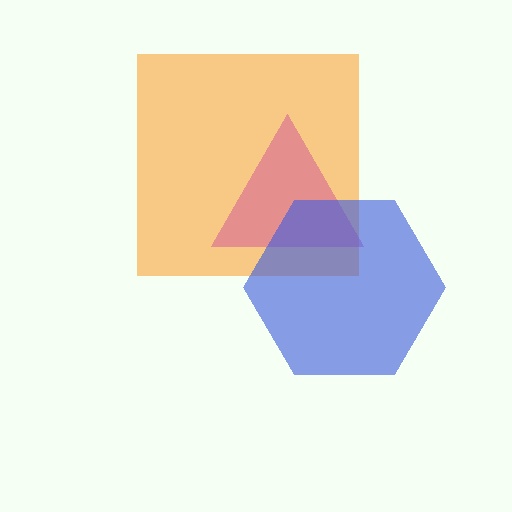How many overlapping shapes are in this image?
There are 3 overlapping shapes in the image.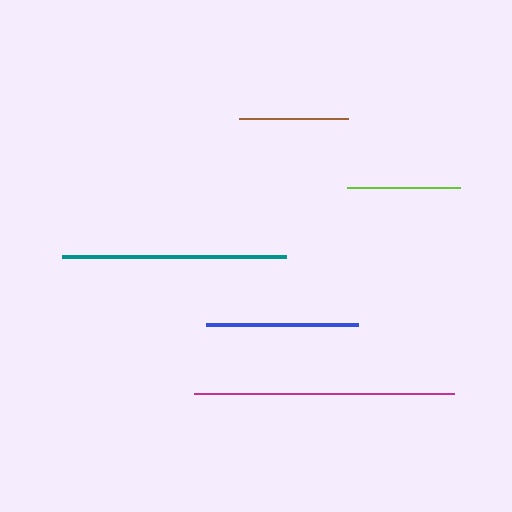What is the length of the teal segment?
The teal segment is approximately 224 pixels long.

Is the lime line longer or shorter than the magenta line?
The magenta line is longer than the lime line.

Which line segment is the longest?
The magenta line is the longest at approximately 260 pixels.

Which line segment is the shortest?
The brown line is the shortest at approximately 109 pixels.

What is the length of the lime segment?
The lime segment is approximately 113 pixels long.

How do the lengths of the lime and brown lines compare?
The lime and brown lines are approximately the same length.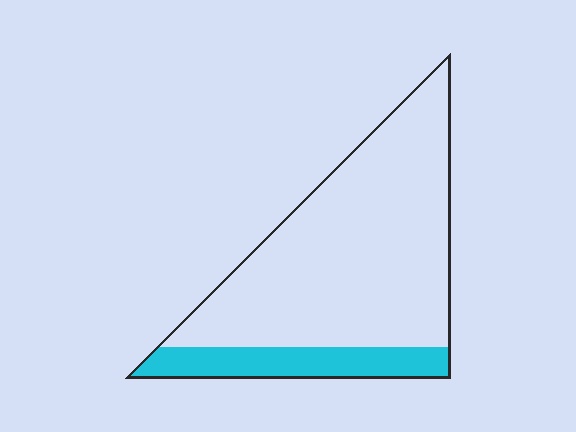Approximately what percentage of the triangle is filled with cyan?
Approximately 20%.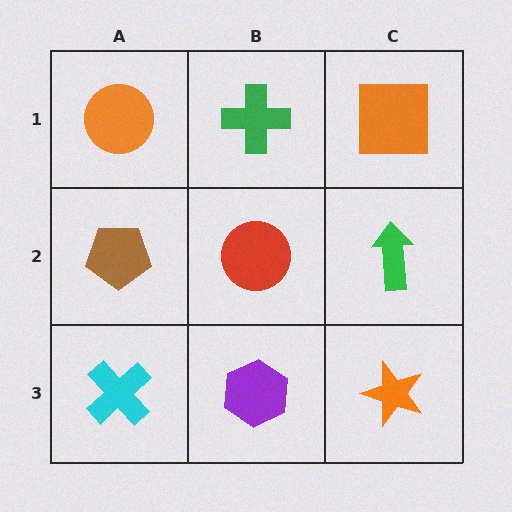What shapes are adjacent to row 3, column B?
A red circle (row 2, column B), a cyan cross (row 3, column A), an orange star (row 3, column C).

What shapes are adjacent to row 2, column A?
An orange circle (row 1, column A), a cyan cross (row 3, column A), a red circle (row 2, column B).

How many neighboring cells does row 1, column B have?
3.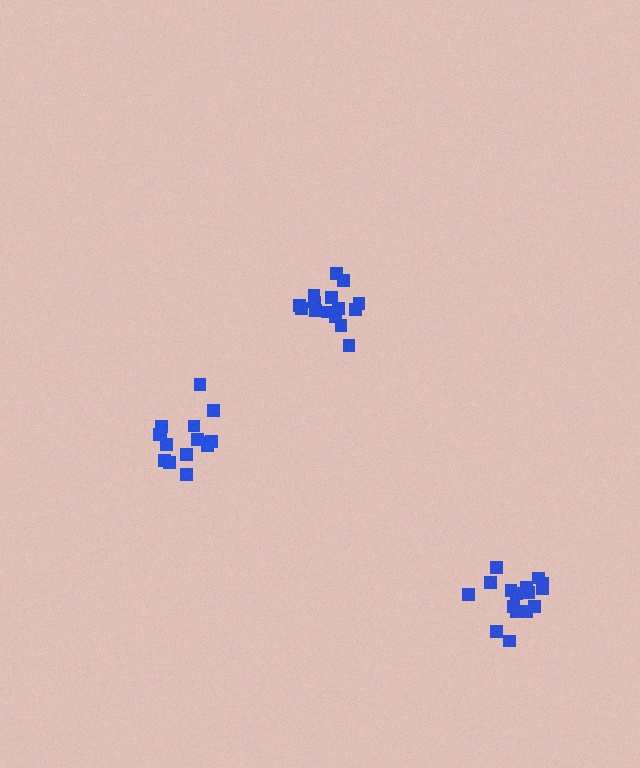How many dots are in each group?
Group 1: 15 dots, Group 2: 16 dots, Group 3: 15 dots (46 total).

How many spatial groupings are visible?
There are 3 spatial groupings.